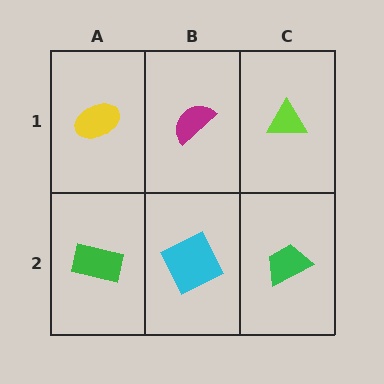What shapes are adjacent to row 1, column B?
A cyan square (row 2, column B), a yellow ellipse (row 1, column A), a lime triangle (row 1, column C).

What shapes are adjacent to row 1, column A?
A green rectangle (row 2, column A), a magenta semicircle (row 1, column B).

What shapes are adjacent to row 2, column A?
A yellow ellipse (row 1, column A), a cyan square (row 2, column B).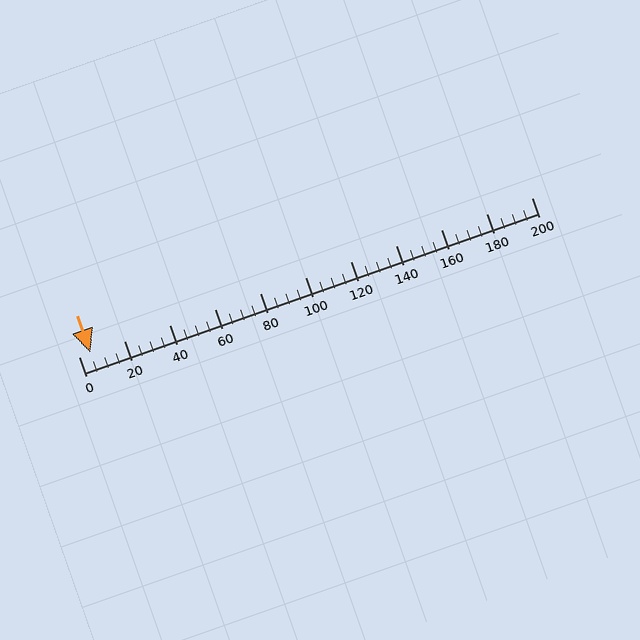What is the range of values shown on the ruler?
The ruler shows values from 0 to 200.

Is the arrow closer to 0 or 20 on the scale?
The arrow is closer to 0.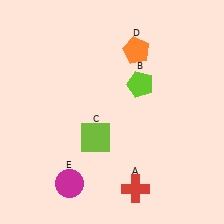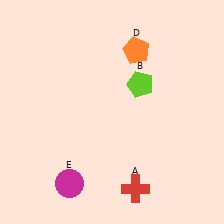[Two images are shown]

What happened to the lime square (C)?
The lime square (C) was removed in Image 2. It was in the bottom-left area of Image 1.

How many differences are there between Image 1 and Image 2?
There is 1 difference between the two images.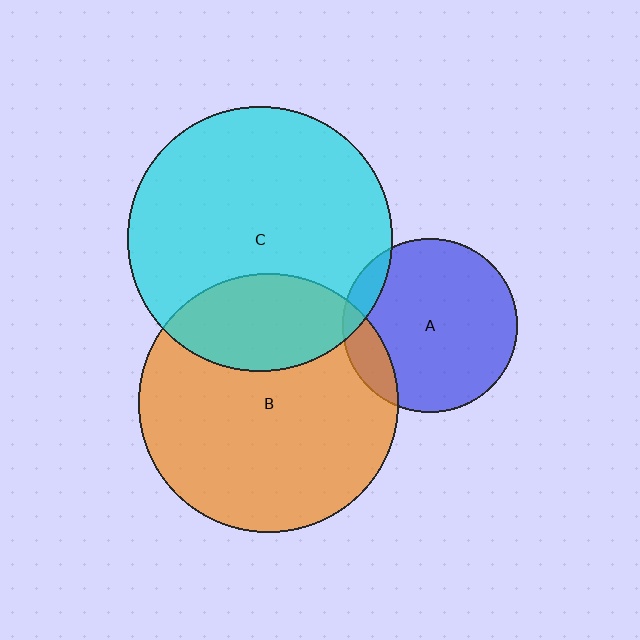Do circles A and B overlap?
Yes.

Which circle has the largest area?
Circle C (cyan).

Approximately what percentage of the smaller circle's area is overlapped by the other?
Approximately 15%.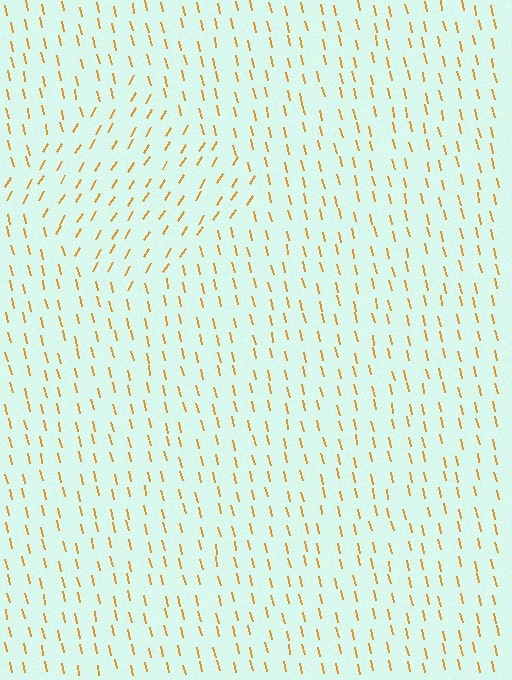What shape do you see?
I see a diamond.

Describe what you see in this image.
The image is filled with small orange line segments. A diamond region in the image has lines oriented differently from the surrounding lines, creating a visible texture boundary.